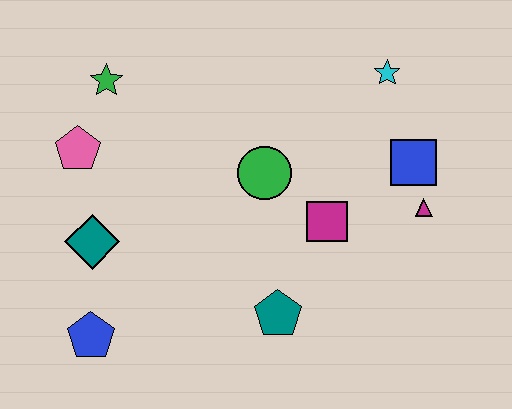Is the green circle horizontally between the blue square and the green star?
Yes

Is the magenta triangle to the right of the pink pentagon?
Yes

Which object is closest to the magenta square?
The green circle is closest to the magenta square.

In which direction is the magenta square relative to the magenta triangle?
The magenta square is to the left of the magenta triangle.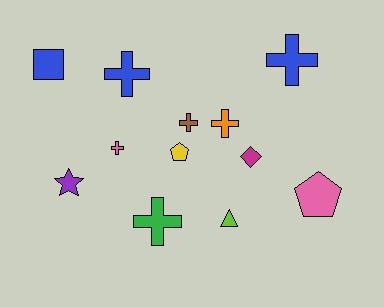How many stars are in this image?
There is 1 star.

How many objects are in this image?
There are 12 objects.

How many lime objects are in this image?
There is 1 lime object.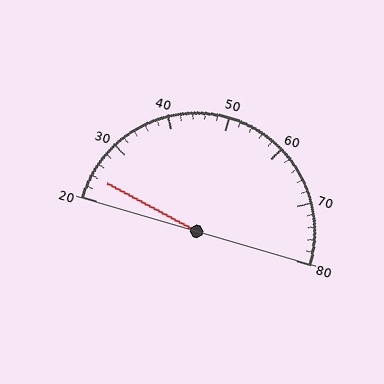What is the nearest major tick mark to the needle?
The nearest major tick mark is 20.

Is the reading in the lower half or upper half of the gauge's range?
The reading is in the lower half of the range (20 to 80).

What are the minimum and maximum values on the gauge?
The gauge ranges from 20 to 80.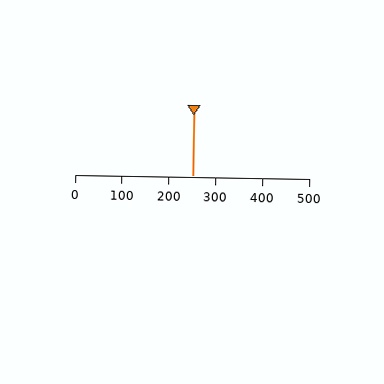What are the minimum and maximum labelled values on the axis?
The axis runs from 0 to 500.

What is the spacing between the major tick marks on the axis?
The major ticks are spaced 100 apart.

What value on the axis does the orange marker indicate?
The marker indicates approximately 250.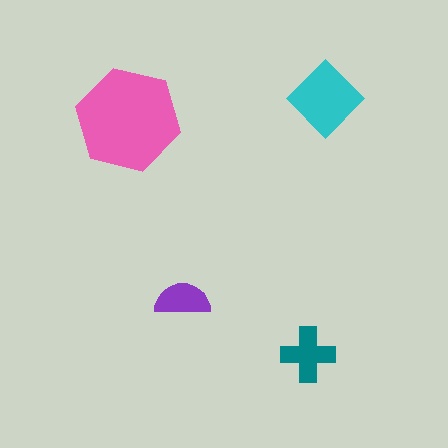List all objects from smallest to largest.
The purple semicircle, the teal cross, the cyan diamond, the pink hexagon.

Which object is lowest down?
The teal cross is bottommost.